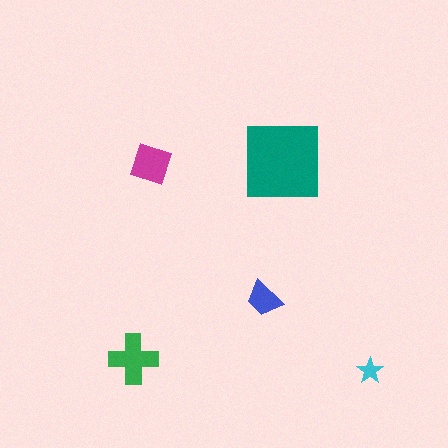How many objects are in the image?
There are 5 objects in the image.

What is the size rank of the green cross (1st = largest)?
2nd.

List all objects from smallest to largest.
The cyan star, the blue trapezoid, the magenta diamond, the green cross, the teal square.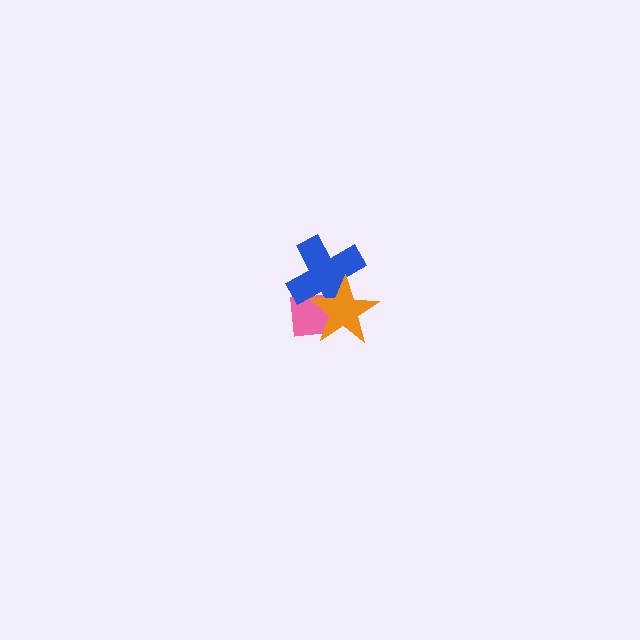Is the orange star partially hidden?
No, no other shape covers it.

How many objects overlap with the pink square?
2 objects overlap with the pink square.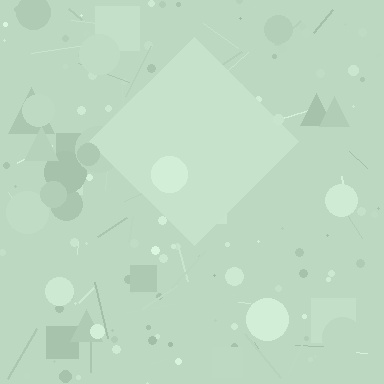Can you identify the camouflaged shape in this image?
The camouflaged shape is a diamond.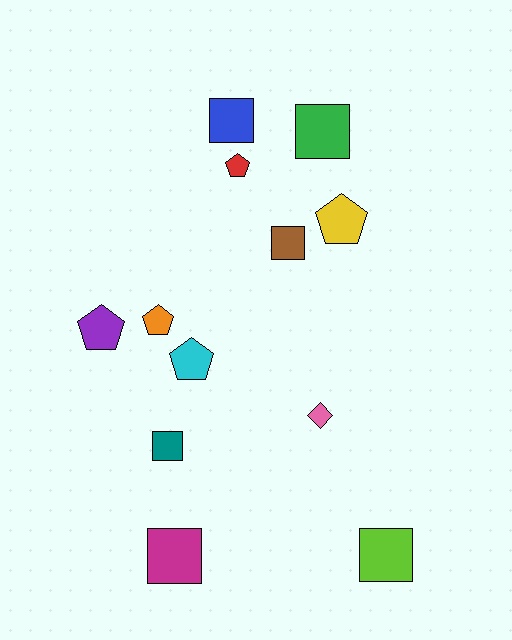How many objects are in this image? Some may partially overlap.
There are 12 objects.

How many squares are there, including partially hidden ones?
There are 6 squares.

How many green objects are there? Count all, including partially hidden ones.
There is 1 green object.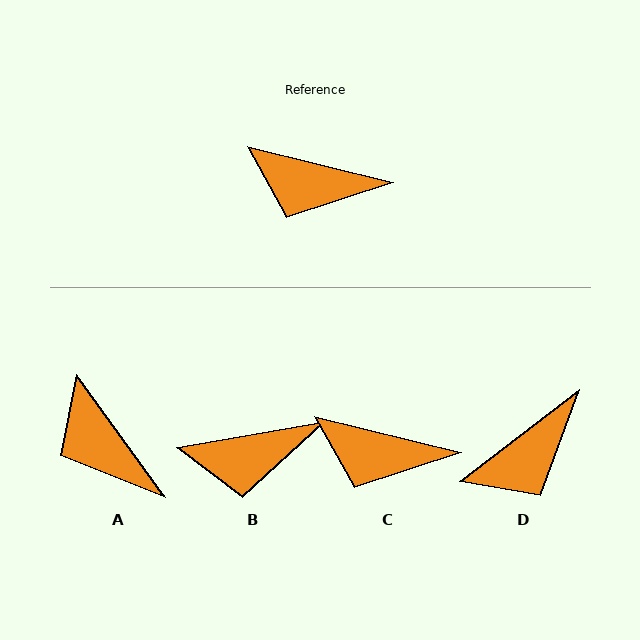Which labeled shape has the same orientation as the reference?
C.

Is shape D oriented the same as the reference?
No, it is off by about 51 degrees.